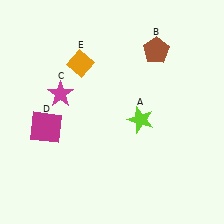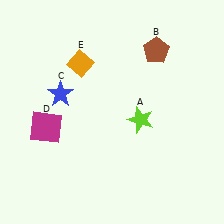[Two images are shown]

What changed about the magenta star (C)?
In Image 1, C is magenta. In Image 2, it changed to blue.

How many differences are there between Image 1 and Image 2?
There is 1 difference between the two images.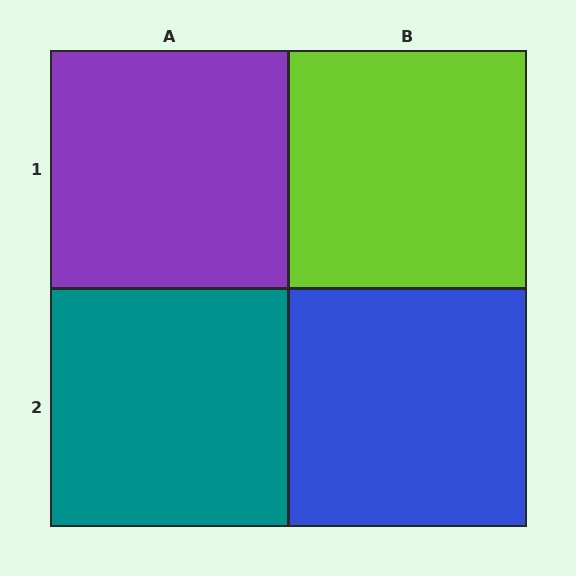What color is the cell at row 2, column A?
Teal.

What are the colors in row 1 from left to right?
Purple, lime.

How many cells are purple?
1 cell is purple.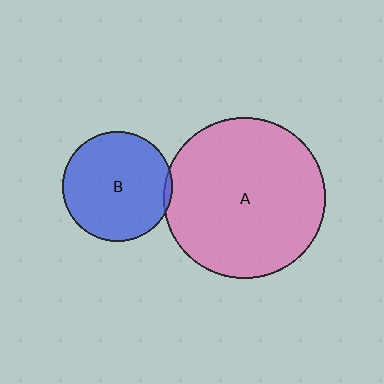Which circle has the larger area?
Circle A (pink).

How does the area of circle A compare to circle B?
Approximately 2.2 times.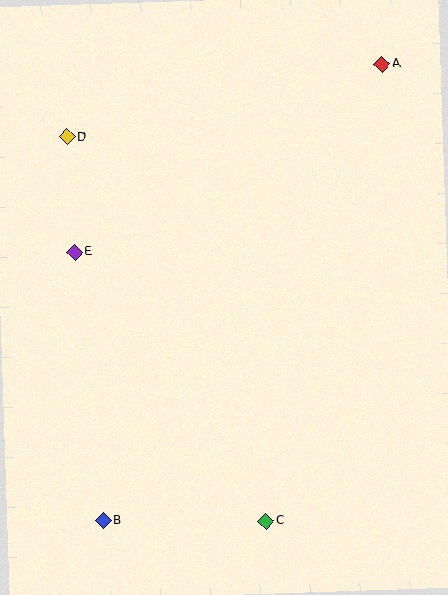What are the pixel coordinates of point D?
Point D is at (67, 137).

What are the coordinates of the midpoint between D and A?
The midpoint between D and A is at (224, 100).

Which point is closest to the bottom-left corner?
Point B is closest to the bottom-left corner.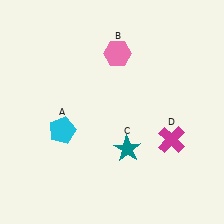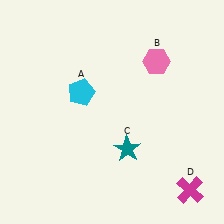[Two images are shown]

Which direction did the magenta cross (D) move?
The magenta cross (D) moved down.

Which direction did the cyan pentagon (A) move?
The cyan pentagon (A) moved up.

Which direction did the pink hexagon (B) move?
The pink hexagon (B) moved right.